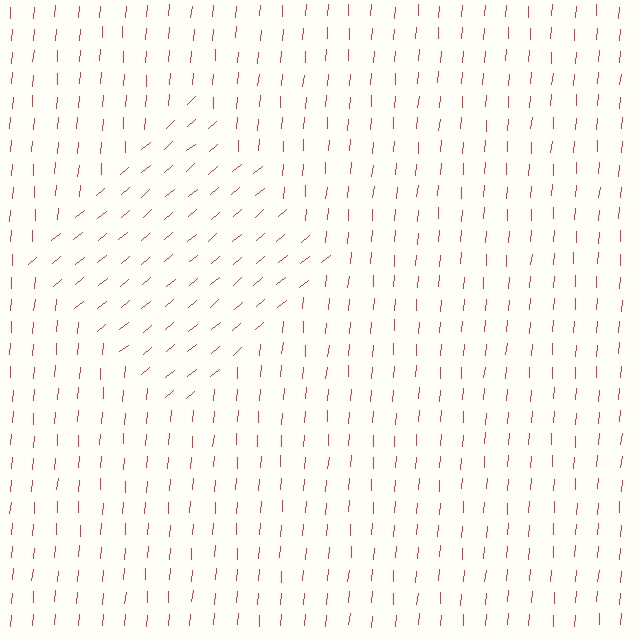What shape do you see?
I see a diamond.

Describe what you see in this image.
The image is filled with small red line segments. A diamond region in the image has lines oriented differently from the surrounding lines, creating a visible texture boundary.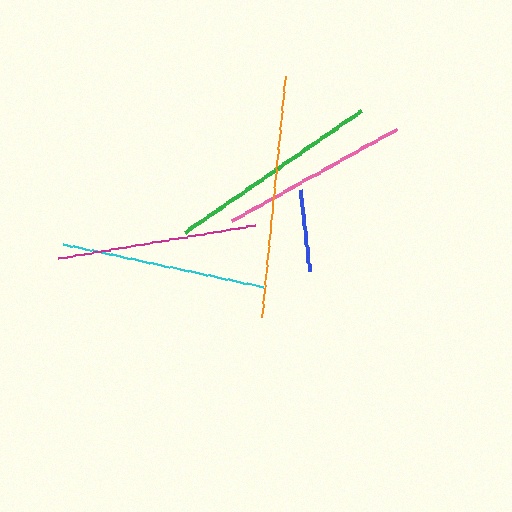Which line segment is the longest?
The orange line is the longest at approximately 241 pixels.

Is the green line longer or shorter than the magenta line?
The green line is longer than the magenta line.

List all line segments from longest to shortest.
From longest to shortest: orange, green, cyan, magenta, pink, blue.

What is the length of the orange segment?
The orange segment is approximately 241 pixels long.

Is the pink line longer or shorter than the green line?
The green line is longer than the pink line.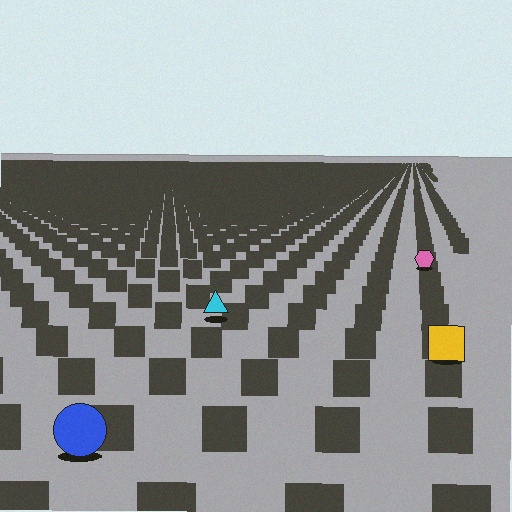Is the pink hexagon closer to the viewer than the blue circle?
No. The blue circle is closer — you can tell from the texture gradient: the ground texture is coarser near it.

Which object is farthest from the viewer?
The pink hexagon is farthest from the viewer. It appears smaller and the ground texture around it is denser.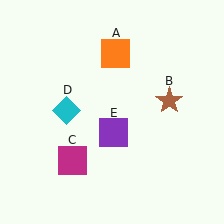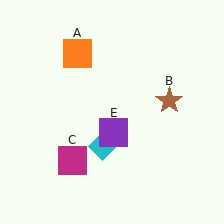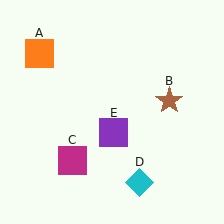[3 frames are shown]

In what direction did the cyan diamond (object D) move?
The cyan diamond (object D) moved down and to the right.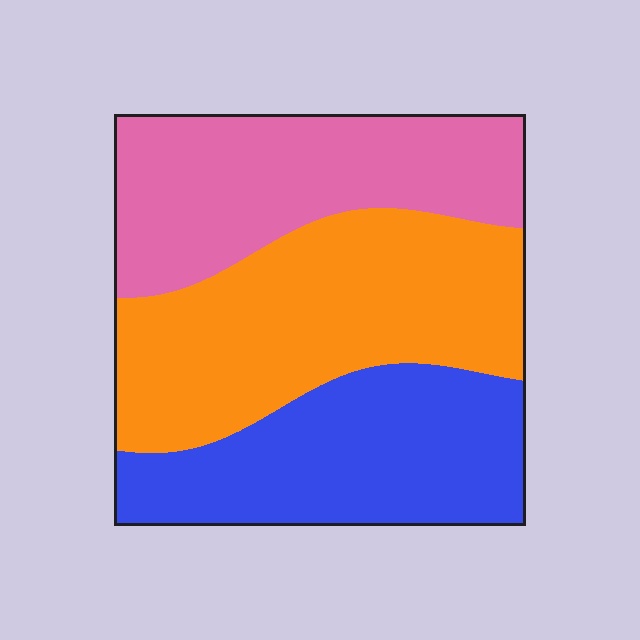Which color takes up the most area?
Orange, at roughly 40%.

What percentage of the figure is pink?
Pink takes up about one third (1/3) of the figure.